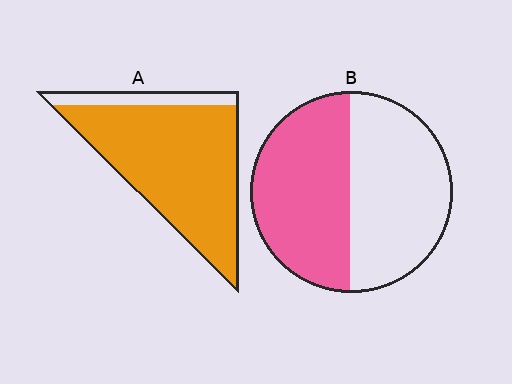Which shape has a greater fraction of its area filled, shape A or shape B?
Shape A.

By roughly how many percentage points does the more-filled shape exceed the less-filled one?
By roughly 40 percentage points (A over B).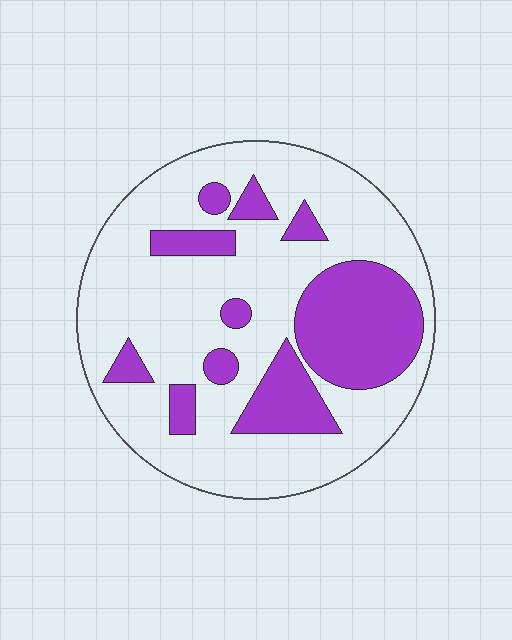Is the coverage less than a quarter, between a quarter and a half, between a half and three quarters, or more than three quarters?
Between a quarter and a half.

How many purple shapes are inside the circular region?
10.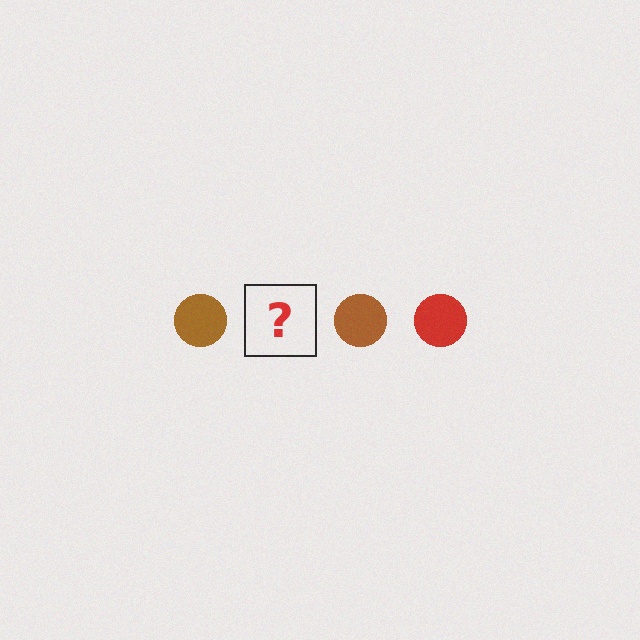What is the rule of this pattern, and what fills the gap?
The rule is that the pattern cycles through brown, red circles. The gap should be filled with a red circle.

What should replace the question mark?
The question mark should be replaced with a red circle.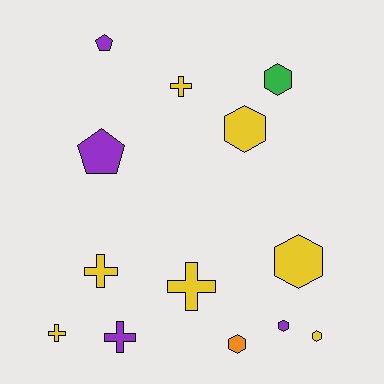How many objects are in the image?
There are 13 objects.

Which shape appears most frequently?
Hexagon, with 6 objects.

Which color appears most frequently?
Yellow, with 7 objects.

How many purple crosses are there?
There is 1 purple cross.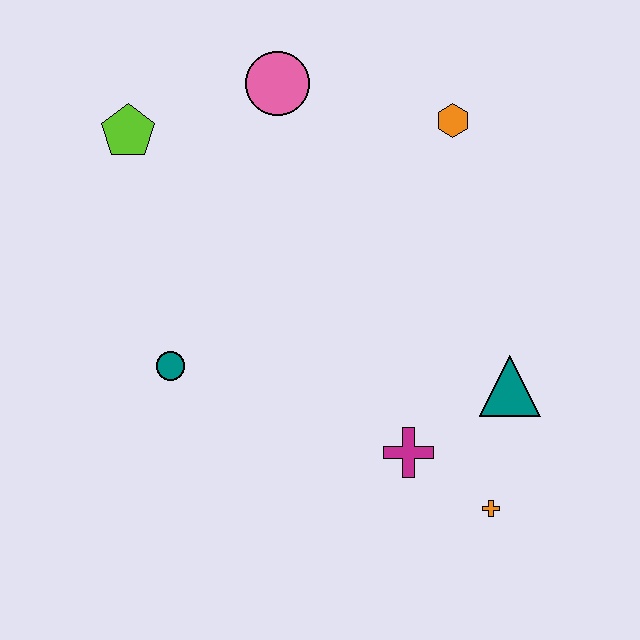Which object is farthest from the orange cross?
The lime pentagon is farthest from the orange cross.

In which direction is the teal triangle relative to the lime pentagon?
The teal triangle is to the right of the lime pentagon.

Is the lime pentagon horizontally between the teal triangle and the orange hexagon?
No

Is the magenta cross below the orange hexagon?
Yes